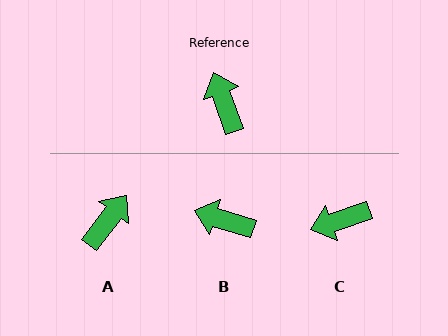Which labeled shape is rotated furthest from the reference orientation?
C, about 89 degrees away.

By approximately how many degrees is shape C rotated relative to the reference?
Approximately 89 degrees counter-clockwise.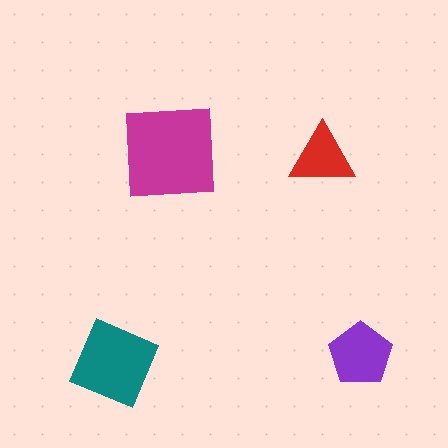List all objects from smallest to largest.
The red triangle, the purple pentagon, the teal diamond, the magenta square.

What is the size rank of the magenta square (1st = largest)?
1st.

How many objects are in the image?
There are 4 objects in the image.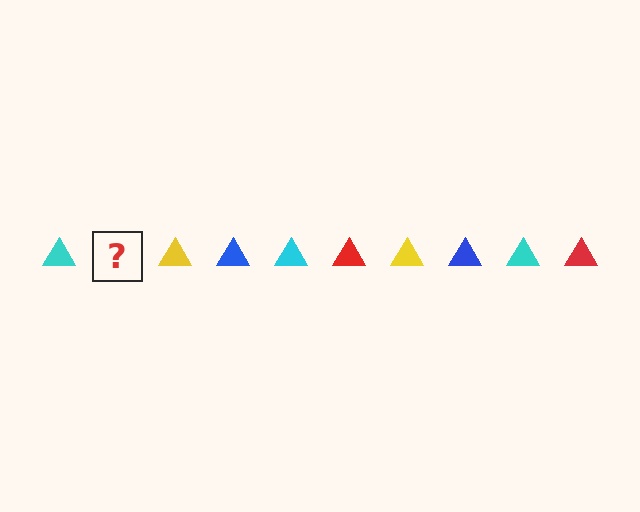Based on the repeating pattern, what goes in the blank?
The blank should be a red triangle.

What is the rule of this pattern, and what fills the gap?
The rule is that the pattern cycles through cyan, red, yellow, blue triangles. The gap should be filled with a red triangle.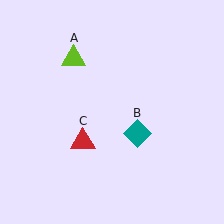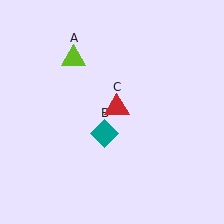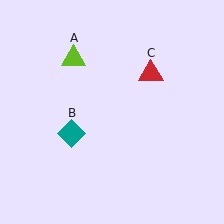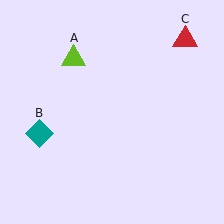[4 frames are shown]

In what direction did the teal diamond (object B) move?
The teal diamond (object B) moved left.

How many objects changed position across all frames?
2 objects changed position: teal diamond (object B), red triangle (object C).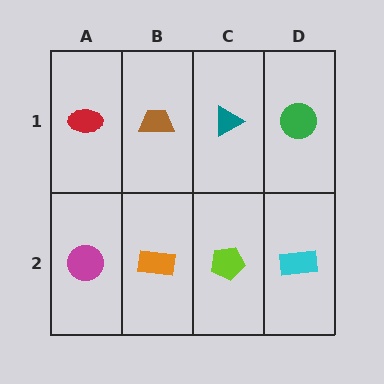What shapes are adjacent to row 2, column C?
A teal triangle (row 1, column C), an orange rectangle (row 2, column B), a cyan rectangle (row 2, column D).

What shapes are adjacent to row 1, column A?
A magenta circle (row 2, column A), a brown trapezoid (row 1, column B).